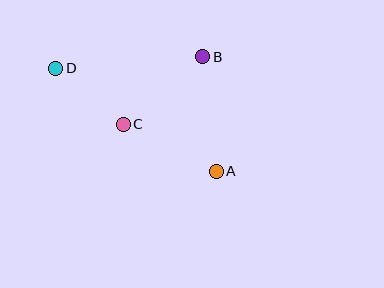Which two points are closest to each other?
Points C and D are closest to each other.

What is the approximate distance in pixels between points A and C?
The distance between A and C is approximately 104 pixels.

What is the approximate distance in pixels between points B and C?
The distance between B and C is approximately 104 pixels.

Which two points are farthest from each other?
Points A and D are farthest from each other.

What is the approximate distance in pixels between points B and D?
The distance between B and D is approximately 147 pixels.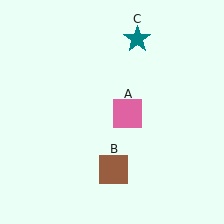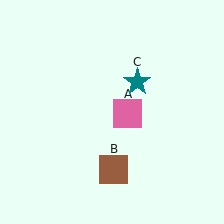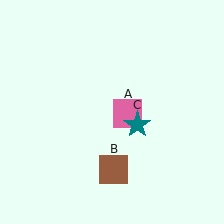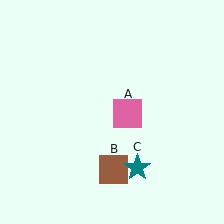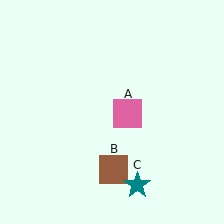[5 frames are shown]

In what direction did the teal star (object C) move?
The teal star (object C) moved down.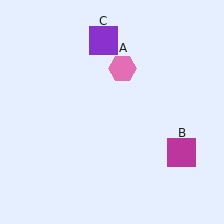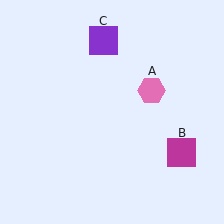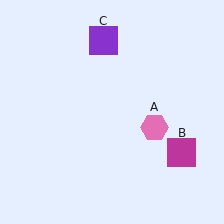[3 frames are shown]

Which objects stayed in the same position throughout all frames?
Magenta square (object B) and purple square (object C) remained stationary.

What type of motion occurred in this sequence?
The pink hexagon (object A) rotated clockwise around the center of the scene.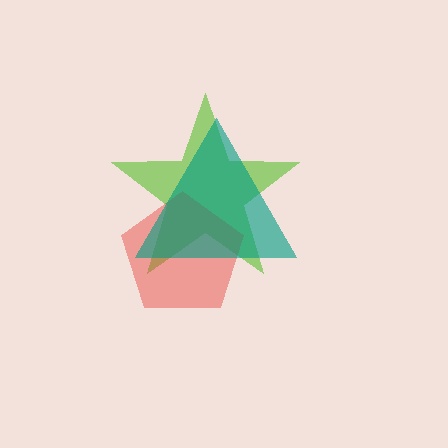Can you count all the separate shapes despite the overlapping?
Yes, there are 3 separate shapes.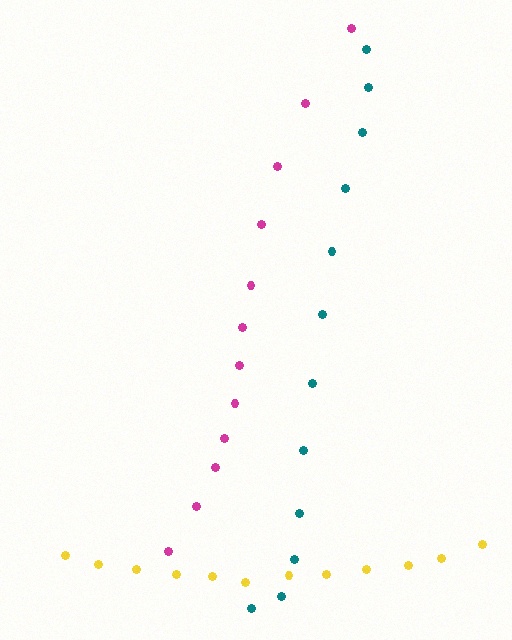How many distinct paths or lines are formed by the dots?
There are 3 distinct paths.